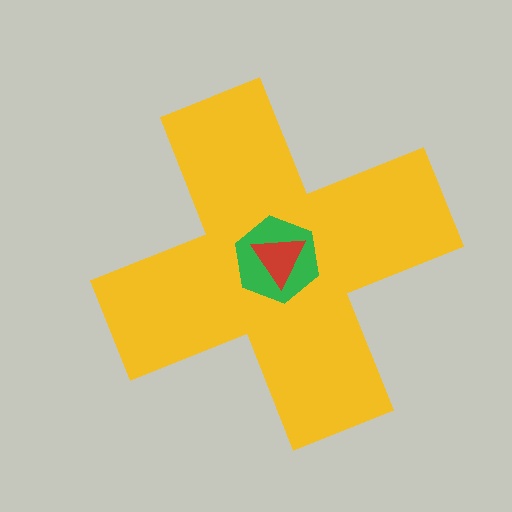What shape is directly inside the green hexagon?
The red triangle.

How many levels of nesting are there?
3.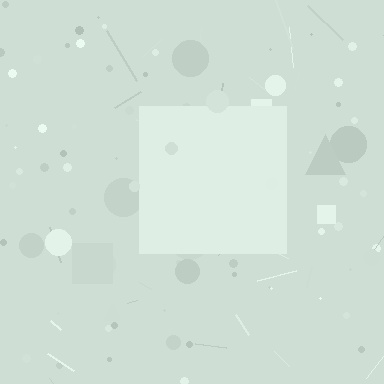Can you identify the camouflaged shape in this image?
The camouflaged shape is a square.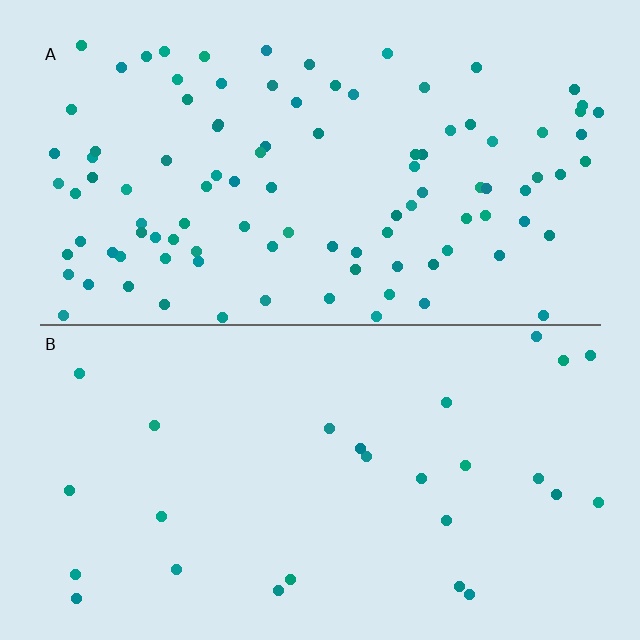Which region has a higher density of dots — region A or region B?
A (the top).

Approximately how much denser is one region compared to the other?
Approximately 3.8× — region A over region B.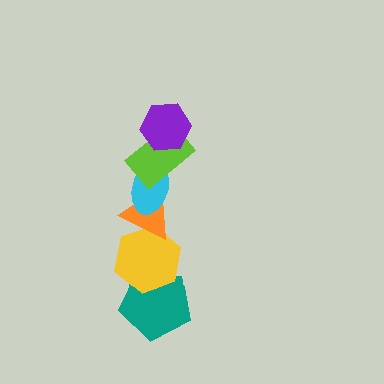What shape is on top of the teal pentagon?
The yellow hexagon is on top of the teal pentagon.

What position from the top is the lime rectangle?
The lime rectangle is 2nd from the top.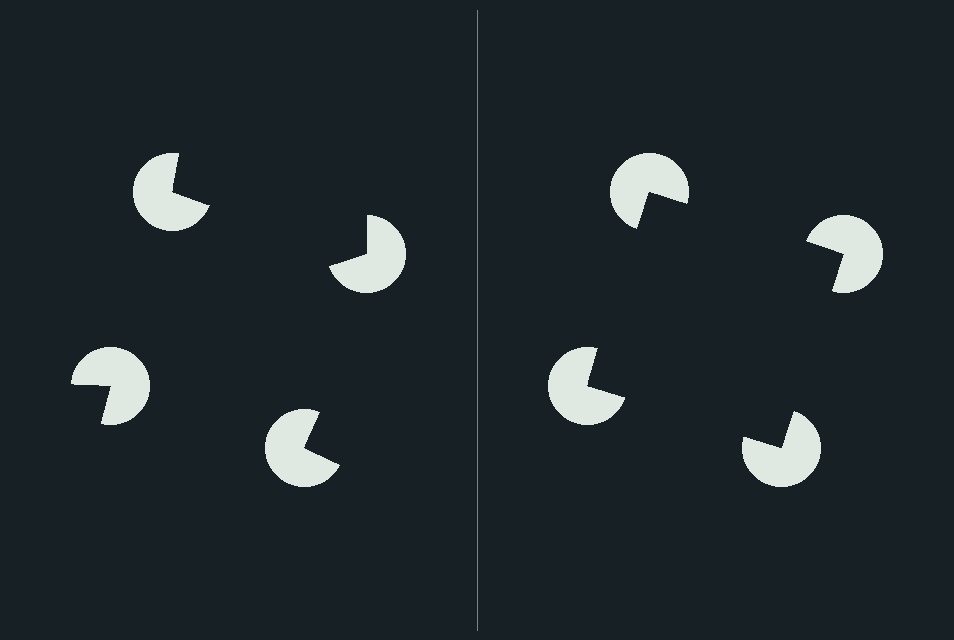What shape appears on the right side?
An illusory square.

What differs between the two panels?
The pac-man discs are positioned identically on both sides; only the wedge orientations differ. On the right they align to a square; on the left they are misaligned.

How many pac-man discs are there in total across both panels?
8 — 4 on each side.